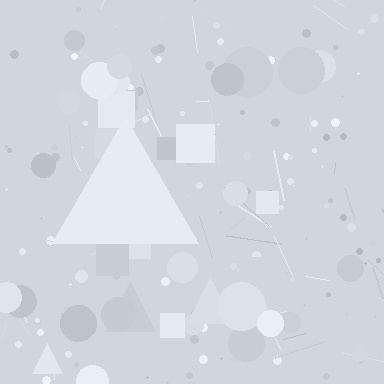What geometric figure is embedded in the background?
A triangle is embedded in the background.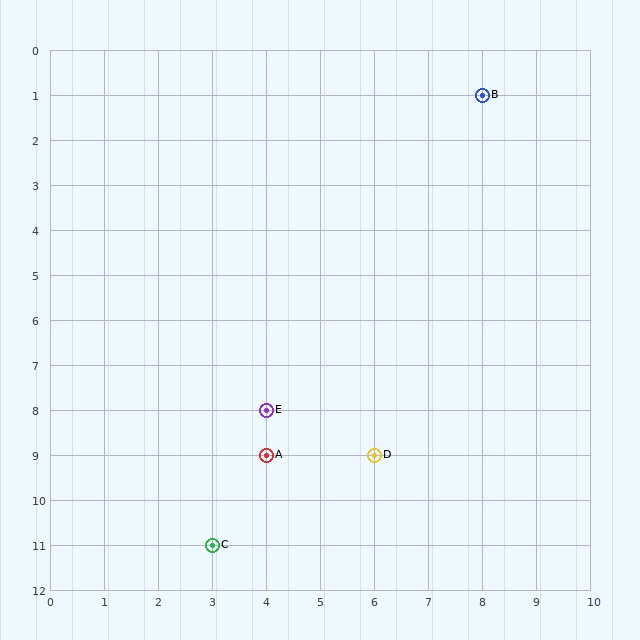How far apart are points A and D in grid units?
Points A and D are 2 columns apart.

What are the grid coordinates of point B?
Point B is at grid coordinates (8, 1).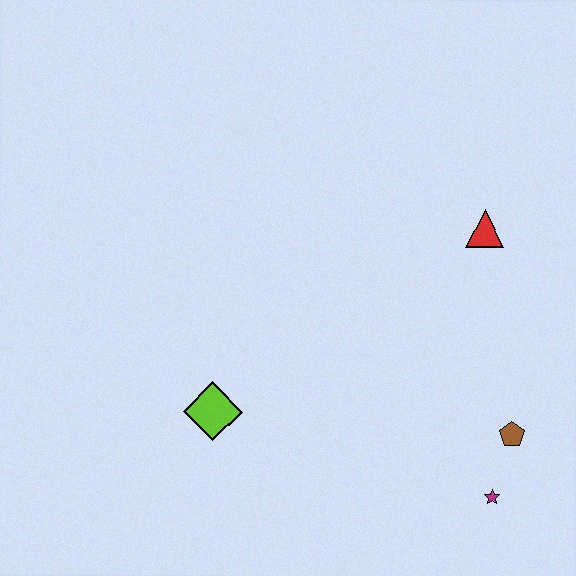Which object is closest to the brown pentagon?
The magenta star is closest to the brown pentagon.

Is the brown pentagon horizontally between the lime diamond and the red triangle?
No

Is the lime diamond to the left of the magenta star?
Yes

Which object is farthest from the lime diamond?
The red triangle is farthest from the lime diamond.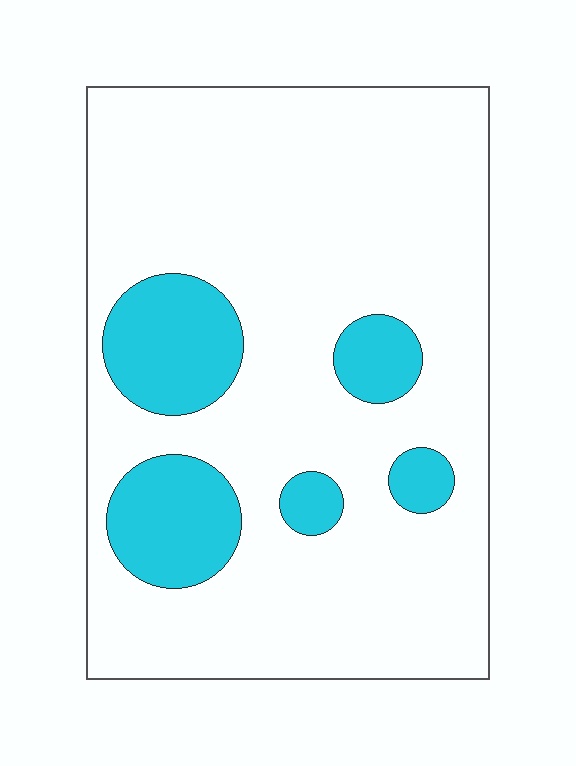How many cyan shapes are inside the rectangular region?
5.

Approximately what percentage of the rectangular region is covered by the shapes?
Approximately 20%.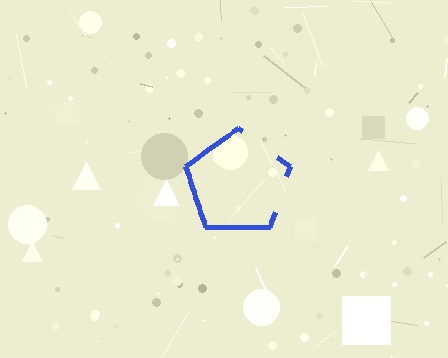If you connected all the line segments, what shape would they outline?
They would outline a pentagon.